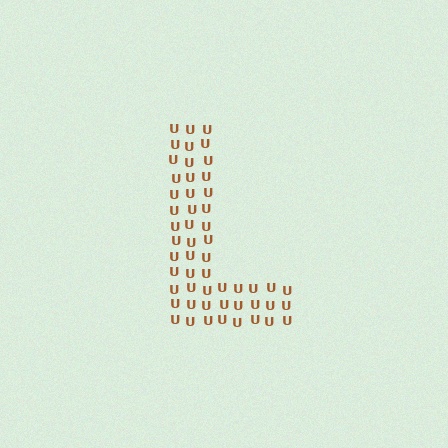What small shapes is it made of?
It is made of small letter U's.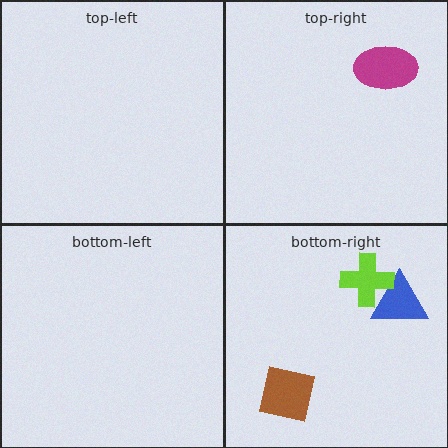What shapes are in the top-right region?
The magenta ellipse.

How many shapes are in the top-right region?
1.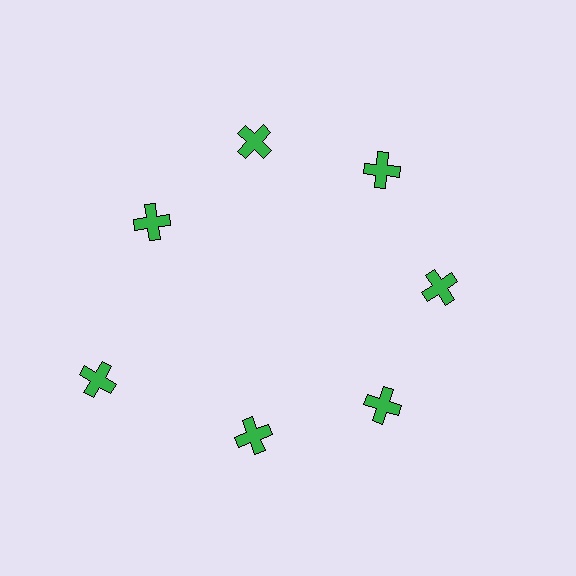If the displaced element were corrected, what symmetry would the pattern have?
It would have 7-fold rotational symmetry — the pattern would map onto itself every 51 degrees.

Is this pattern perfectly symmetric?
No. The 7 green crosses are arranged in a ring, but one element near the 8 o'clock position is pushed outward from the center, breaking the 7-fold rotational symmetry.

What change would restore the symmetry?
The symmetry would be restored by moving it inward, back onto the ring so that all 7 crosses sit at equal angles and equal distance from the center.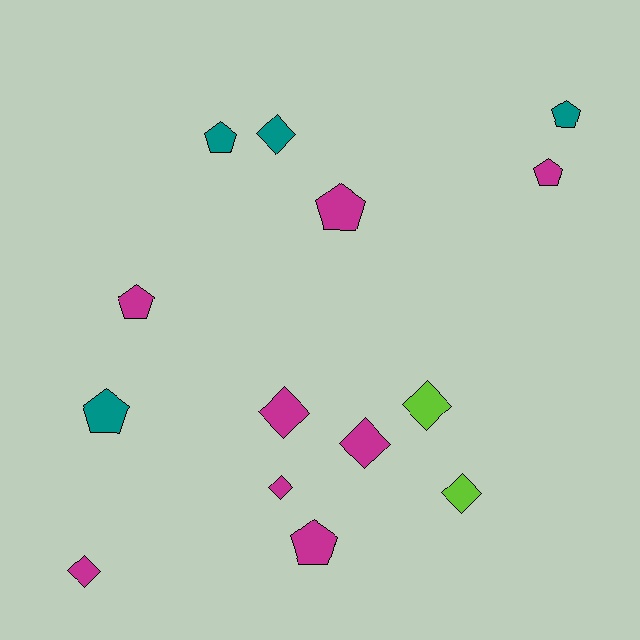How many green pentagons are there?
There are no green pentagons.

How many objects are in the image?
There are 14 objects.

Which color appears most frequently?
Magenta, with 8 objects.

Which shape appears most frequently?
Diamond, with 7 objects.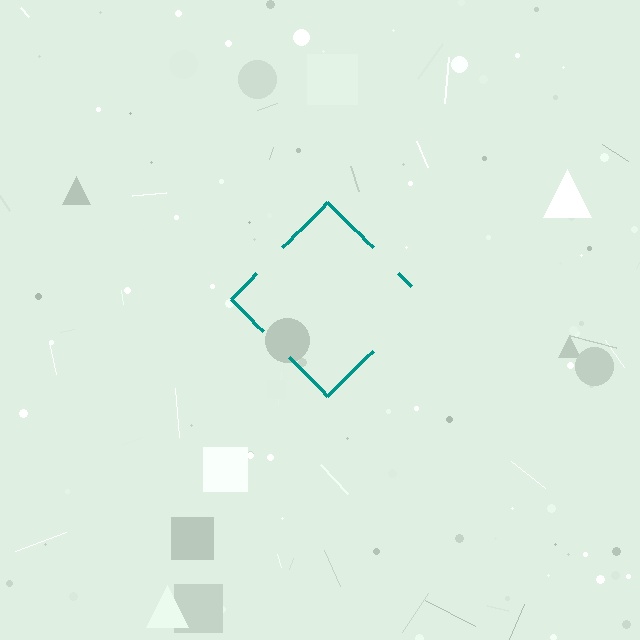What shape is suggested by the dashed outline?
The dashed outline suggests a diamond.